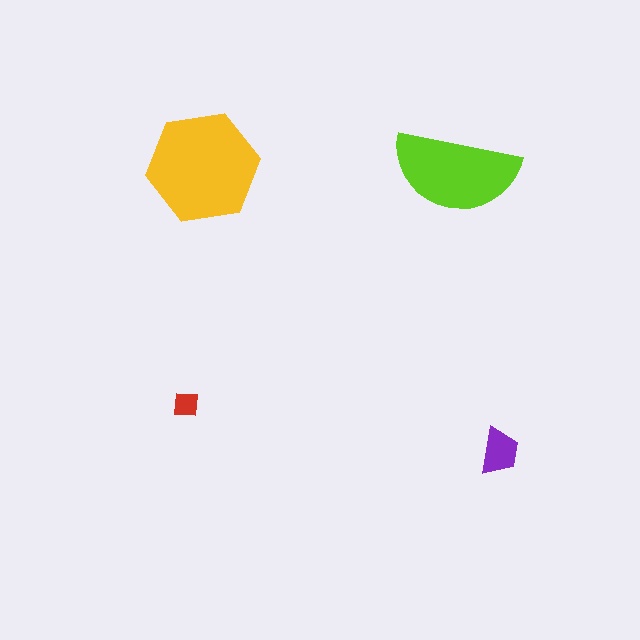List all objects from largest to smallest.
The yellow hexagon, the lime semicircle, the purple trapezoid, the red square.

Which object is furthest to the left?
The red square is leftmost.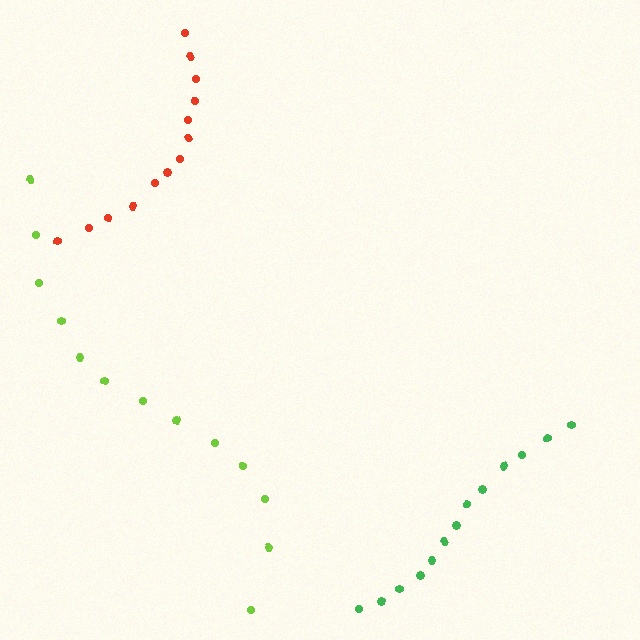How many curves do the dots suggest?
There are 3 distinct paths.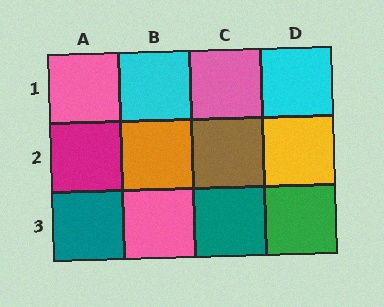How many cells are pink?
3 cells are pink.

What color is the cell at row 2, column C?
Brown.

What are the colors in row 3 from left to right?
Teal, pink, teal, green.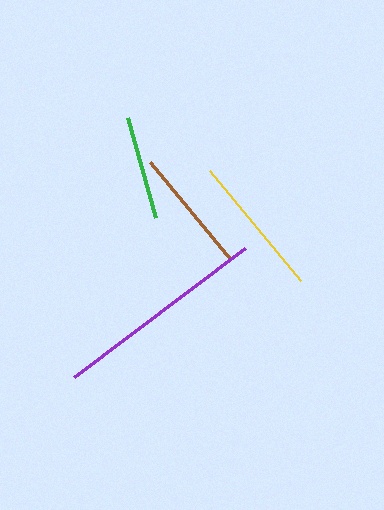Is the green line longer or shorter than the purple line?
The purple line is longer than the green line.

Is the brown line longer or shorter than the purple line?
The purple line is longer than the brown line.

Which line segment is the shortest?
The green line is the shortest at approximately 104 pixels.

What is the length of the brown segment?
The brown segment is approximately 127 pixels long.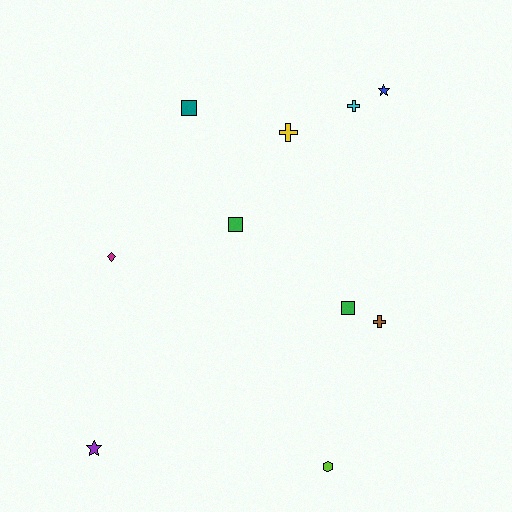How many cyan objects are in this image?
There is 1 cyan object.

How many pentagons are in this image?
There are no pentagons.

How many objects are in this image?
There are 10 objects.